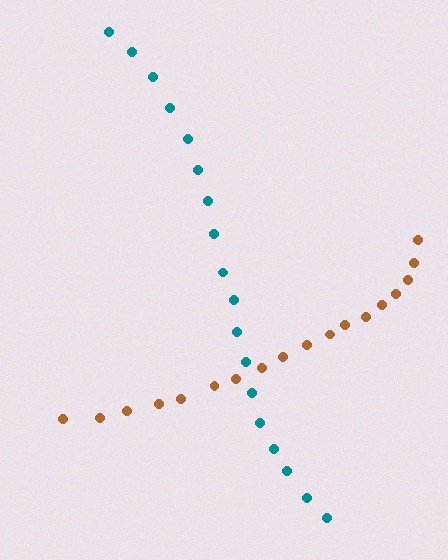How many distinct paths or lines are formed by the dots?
There are 2 distinct paths.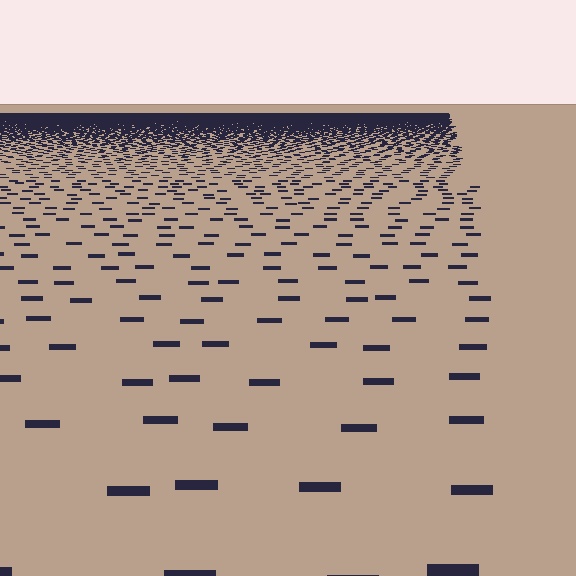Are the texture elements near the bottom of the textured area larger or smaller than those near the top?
Larger. Near the bottom, elements are closer to the viewer and appear at a bigger on-screen size.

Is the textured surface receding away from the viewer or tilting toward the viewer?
The surface is receding away from the viewer. Texture elements get smaller and denser toward the top.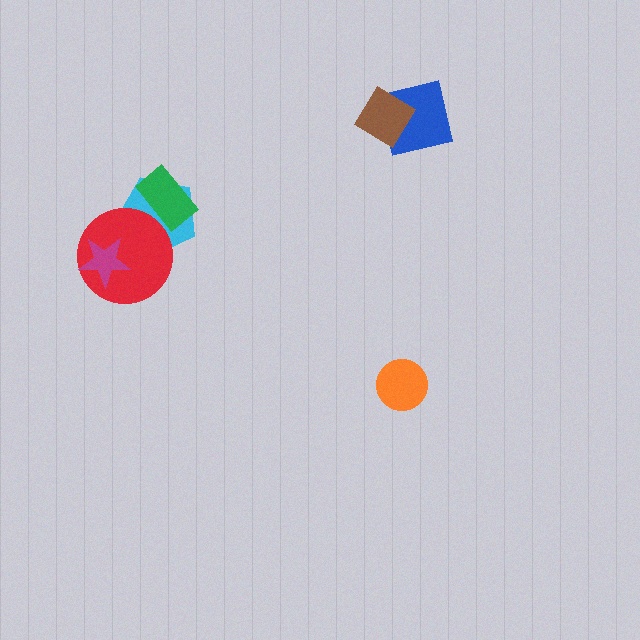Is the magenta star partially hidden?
No, no other shape covers it.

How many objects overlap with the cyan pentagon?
2 objects overlap with the cyan pentagon.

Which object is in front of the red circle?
The magenta star is in front of the red circle.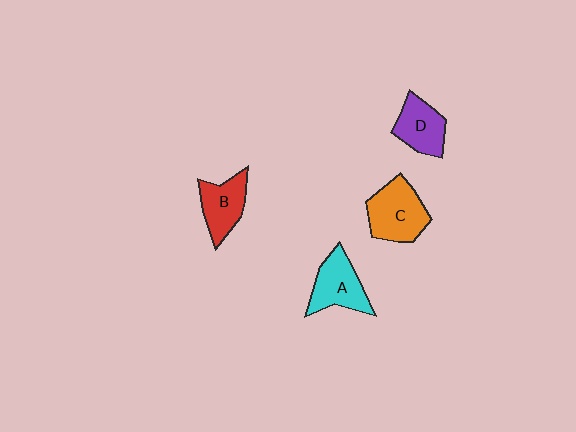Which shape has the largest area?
Shape C (orange).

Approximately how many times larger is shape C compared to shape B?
Approximately 1.3 times.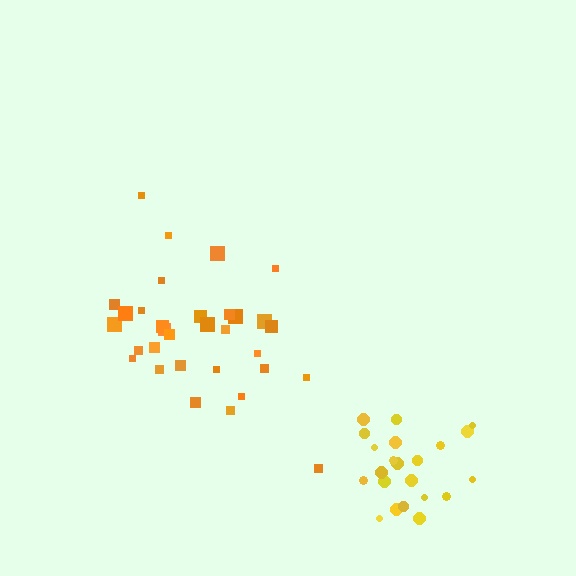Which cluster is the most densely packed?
Yellow.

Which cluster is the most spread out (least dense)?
Orange.